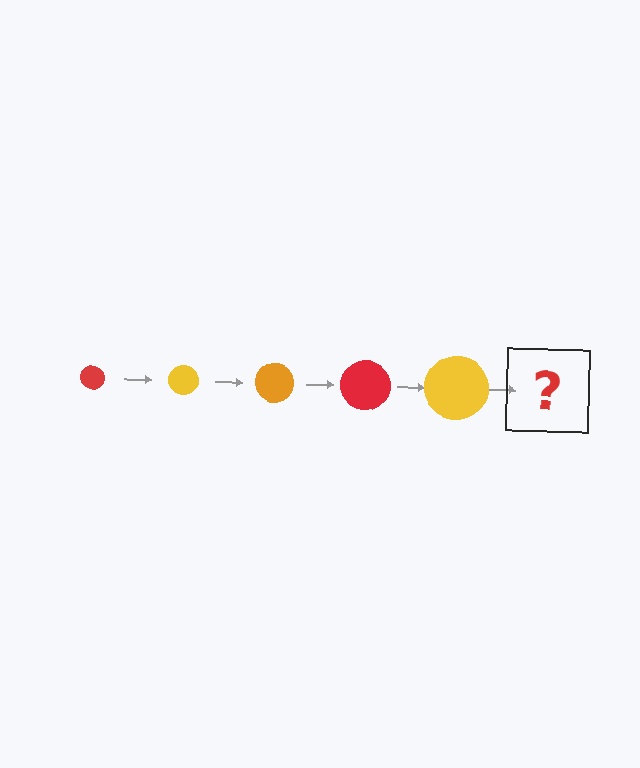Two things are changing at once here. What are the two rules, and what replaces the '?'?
The two rules are that the circle grows larger each step and the color cycles through red, yellow, and orange. The '?' should be an orange circle, larger than the previous one.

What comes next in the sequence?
The next element should be an orange circle, larger than the previous one.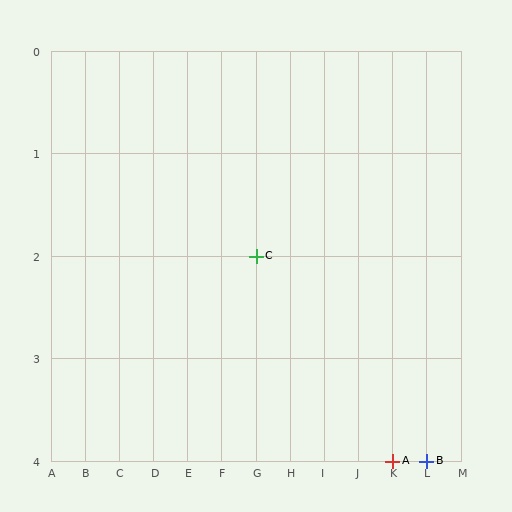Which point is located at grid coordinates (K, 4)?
Point A is at (K, 4).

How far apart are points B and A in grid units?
Points B and A are 1 column apart.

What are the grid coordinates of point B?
Point B is at grid coordinates (L, 4).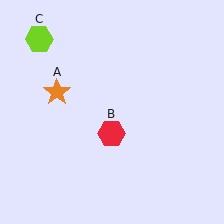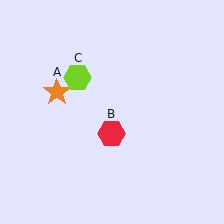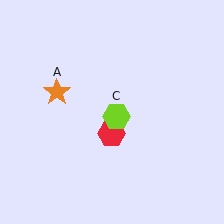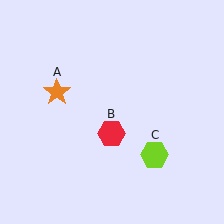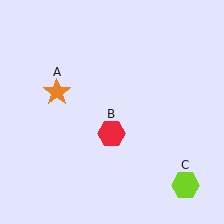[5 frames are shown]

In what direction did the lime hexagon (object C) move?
The lime hexagon (object C) moved down and to the right.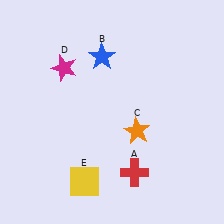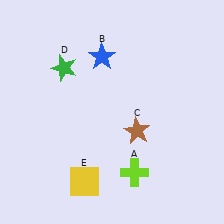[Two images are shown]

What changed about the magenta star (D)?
In Image 1, D is magenta. In Image 2, it changed to green.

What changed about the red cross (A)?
In Image 1, A is red. In Image 2, it changed to lime.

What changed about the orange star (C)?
In Image 1, C is orange. In Image 2, it changed to brown.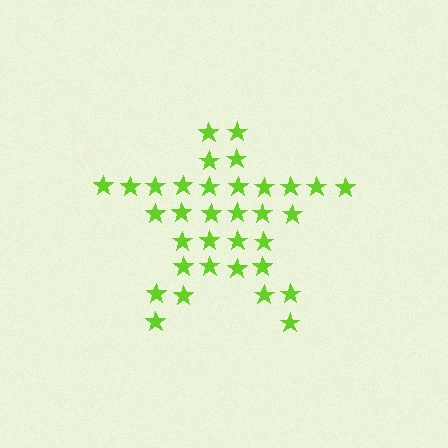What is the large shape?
The large shape is a star.